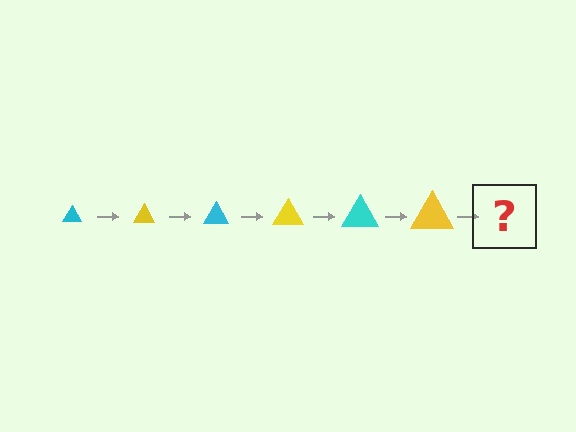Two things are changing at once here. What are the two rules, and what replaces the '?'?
The two rules are that the triangle grows larger each step and the color cycles through cyan and yellow. The '?' should be a cyan triangle, larger than the previous one.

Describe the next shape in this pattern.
It should be a cyan triangle, larger than the previous one.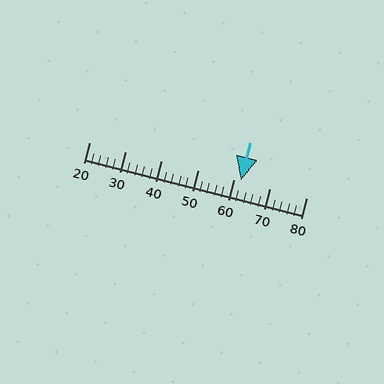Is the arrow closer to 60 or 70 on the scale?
The arrow is closer to 60.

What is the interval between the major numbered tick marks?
The major tick marks are spaced 10 units apart.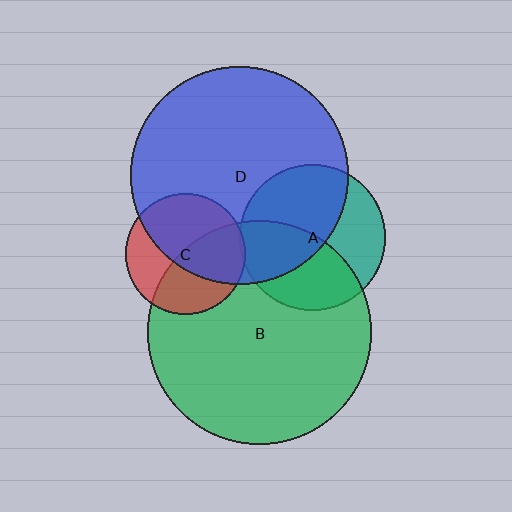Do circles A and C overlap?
Yes.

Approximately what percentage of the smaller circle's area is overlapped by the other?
Approximately 5%.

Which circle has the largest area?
Circle B (green).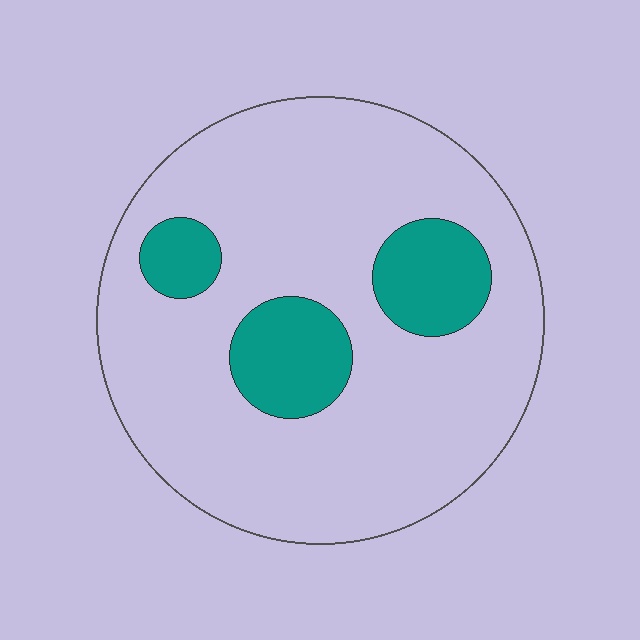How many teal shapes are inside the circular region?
3.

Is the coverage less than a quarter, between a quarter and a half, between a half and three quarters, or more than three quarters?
Less than a quarter.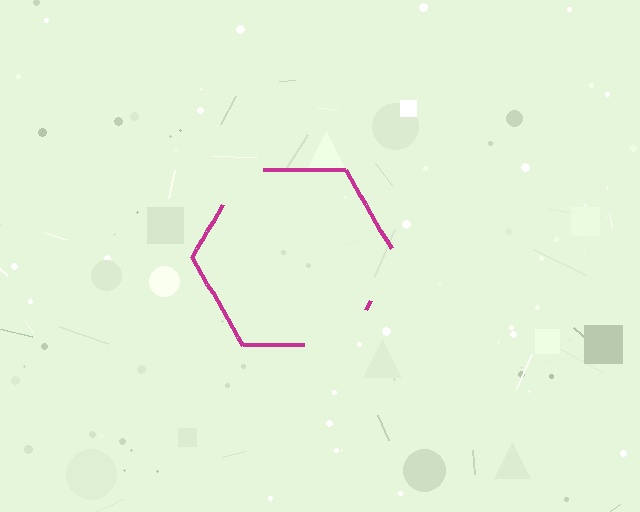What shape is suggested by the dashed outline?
The dashed outline suggests a hexagon.